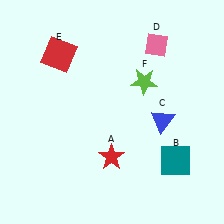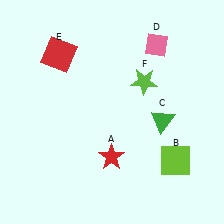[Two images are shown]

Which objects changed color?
B changed from teal to lime. C changed from blue to green.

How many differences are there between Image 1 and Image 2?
There are 2 differences between the two images.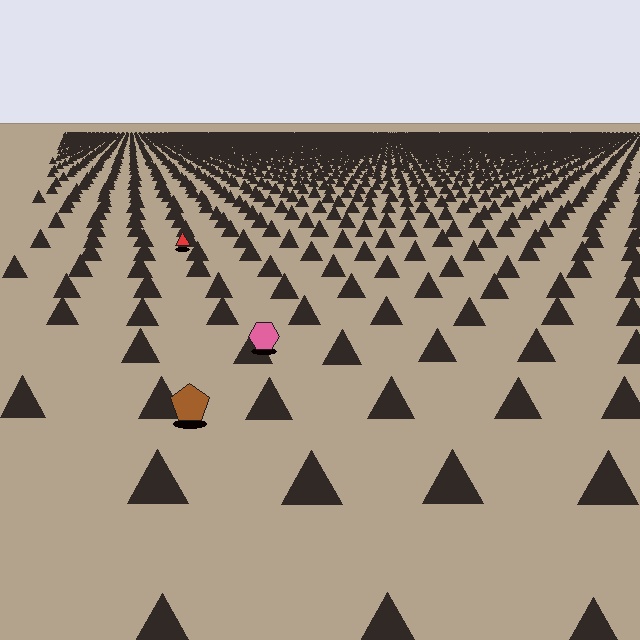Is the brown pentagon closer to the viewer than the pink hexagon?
Yes. The brown pentagon is closer — you can tell from the texture gradient: the ground texture is coarser near it.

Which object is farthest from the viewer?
The red triangle is farthest from the viewer. It appears smaller and the ground texture around it is denser.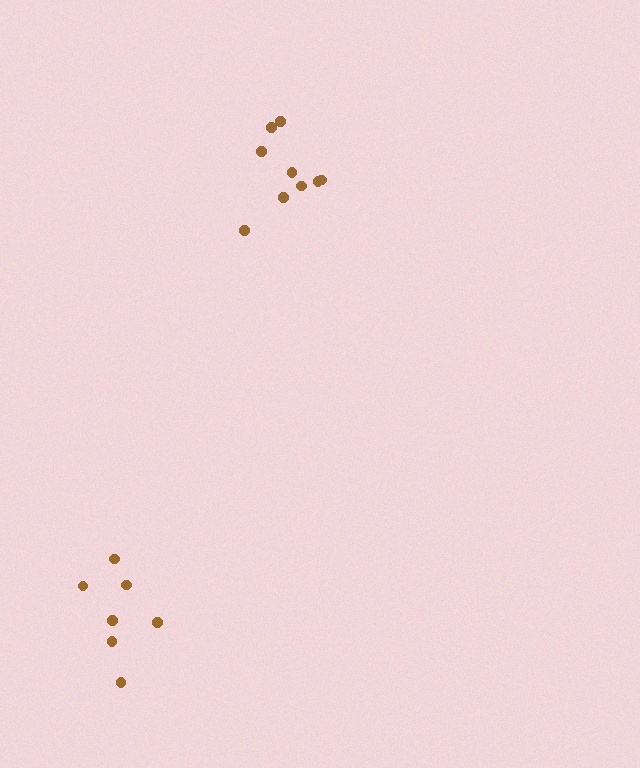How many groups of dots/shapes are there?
There are 2 groups.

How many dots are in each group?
Group 1: 9 dots, Group 2: 7 dots (16 total).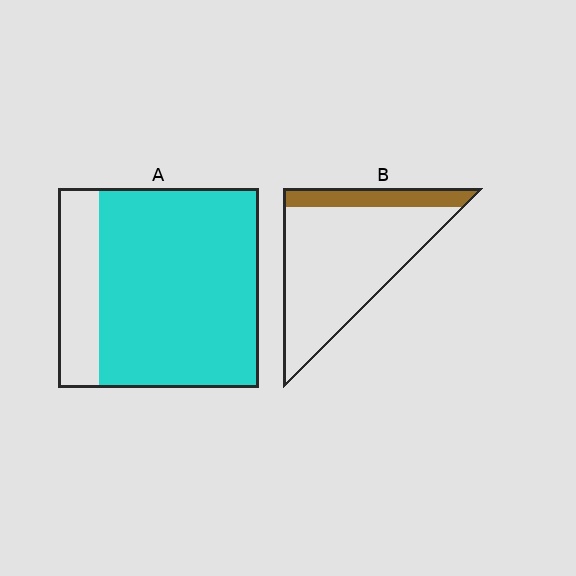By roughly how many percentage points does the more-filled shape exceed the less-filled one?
By roughly 60 percentage points (A over B).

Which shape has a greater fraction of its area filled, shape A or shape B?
Shape A.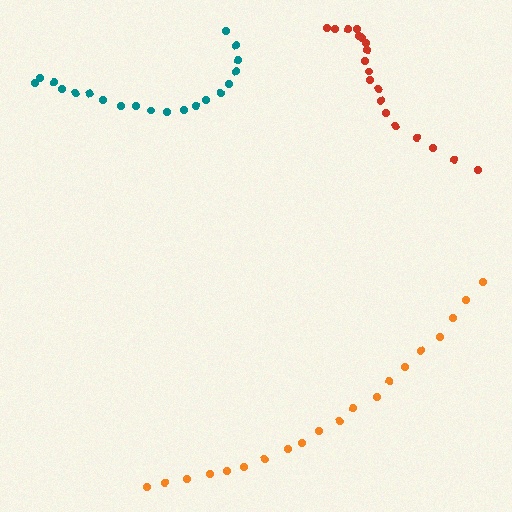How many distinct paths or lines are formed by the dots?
There are 3 distinct paths.